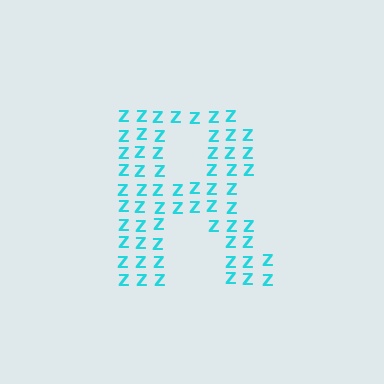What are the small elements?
The small elements are letter Z's.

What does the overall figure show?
The overall figure shows the letter R.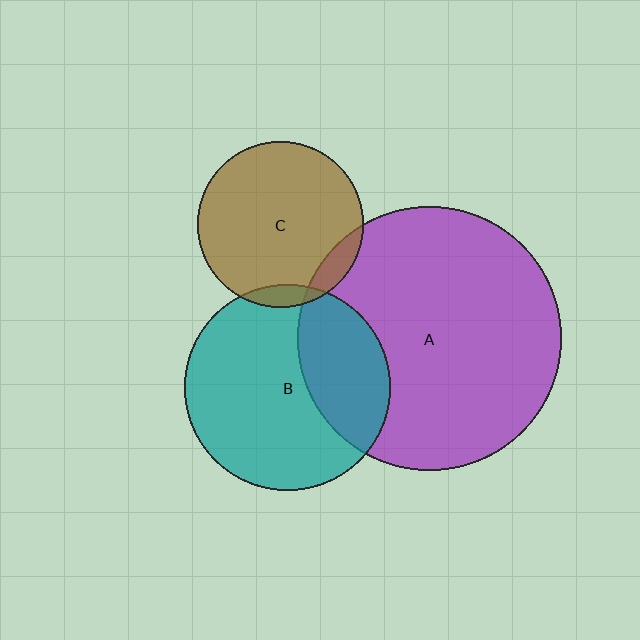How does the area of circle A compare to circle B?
Approximately 1.6 times.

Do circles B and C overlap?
Yes.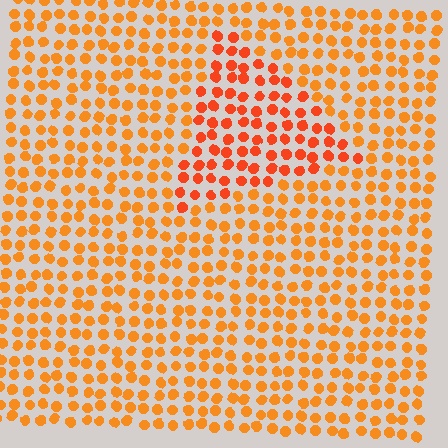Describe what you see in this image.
The image is filled with small orange elements in a uniform arrangement. A triangle-shaped region is visible where the elements are tinted to a slightly different hue, forming a subtle color boundary.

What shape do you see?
I see a triangle.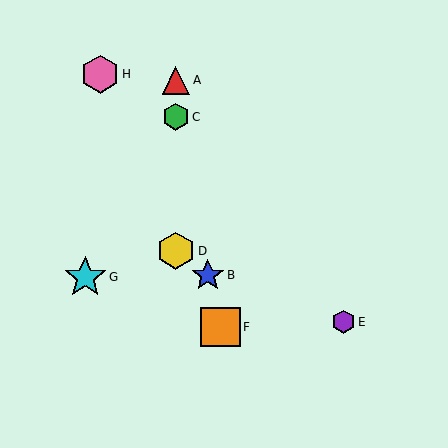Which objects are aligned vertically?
Objects A, C, D are aligned vertically.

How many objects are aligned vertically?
3 objects (A, C, D) are aligned vertically.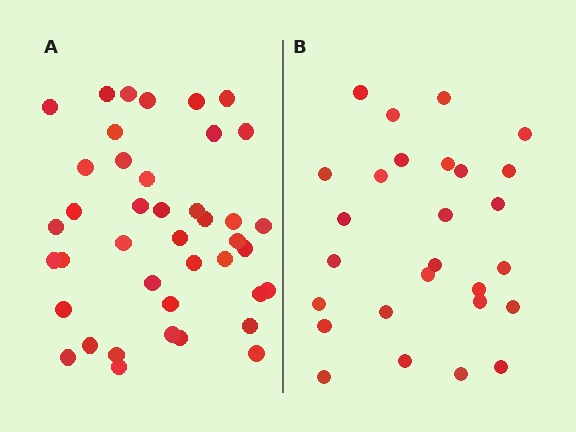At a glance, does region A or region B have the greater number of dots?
Region A (the left region) has more dots.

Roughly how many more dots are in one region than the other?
Region A has approximately 15 more dots than region B.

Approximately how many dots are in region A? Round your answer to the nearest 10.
About 40 dots. (The exact count is 41, which rounds to 40.)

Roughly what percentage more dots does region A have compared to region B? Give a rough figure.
About 50% more.